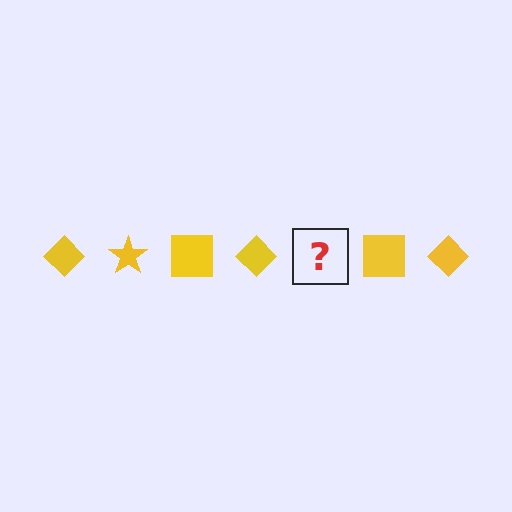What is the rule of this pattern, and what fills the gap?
The rule is that the pattern cycles through diamond, star, square shapes in yellow. The gap should be filled with a yellow star.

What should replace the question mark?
The question mark should be replaced with a yellow star.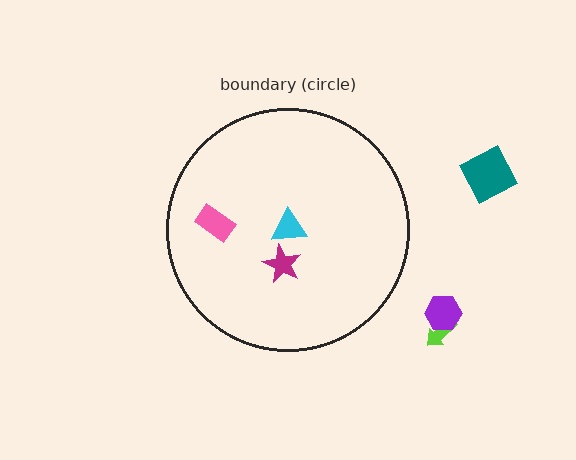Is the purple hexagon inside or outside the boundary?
Outside.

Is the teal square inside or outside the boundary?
Outside.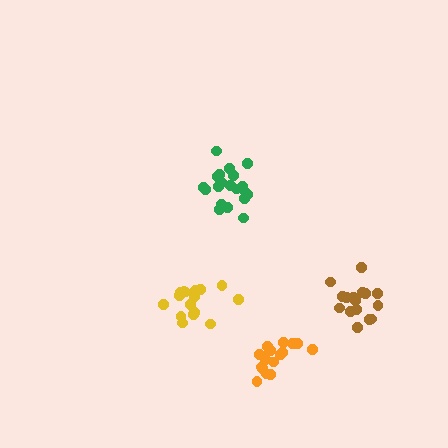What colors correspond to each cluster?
The clusters are colored: green, orange, brown, yellow.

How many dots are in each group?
Group 1: 20 dots, Group 2: 17 dots, Group 3: 17 dots, Group 4: 16 dots (70 total).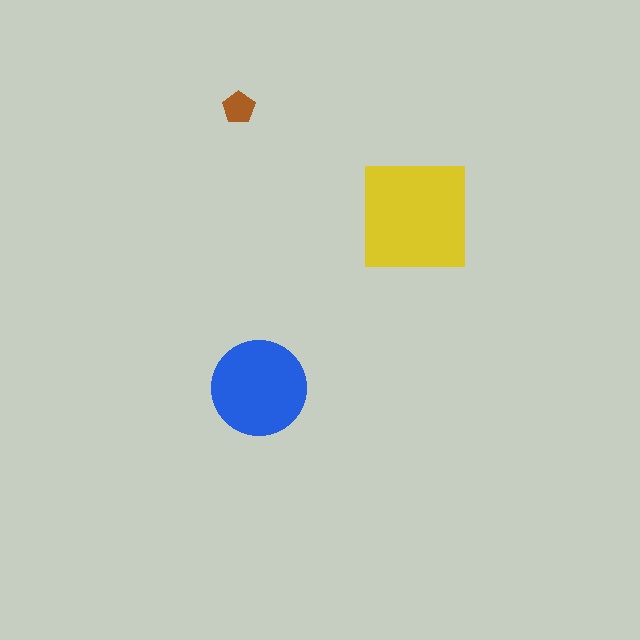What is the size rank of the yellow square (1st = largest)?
1st.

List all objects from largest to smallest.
The yellow square, the blue circle, the brown pentagon.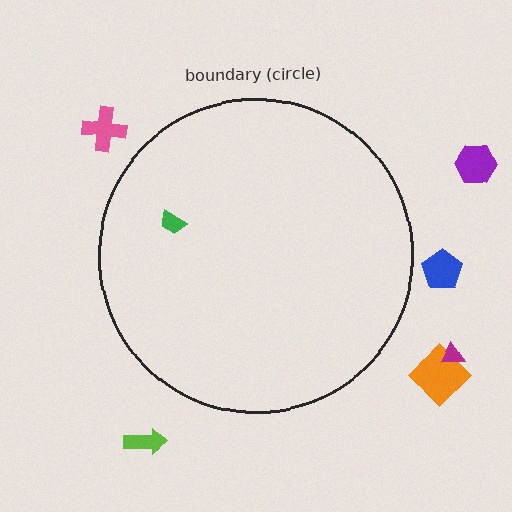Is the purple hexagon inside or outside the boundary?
Outside.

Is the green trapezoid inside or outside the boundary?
Inside.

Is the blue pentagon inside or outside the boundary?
Outside.